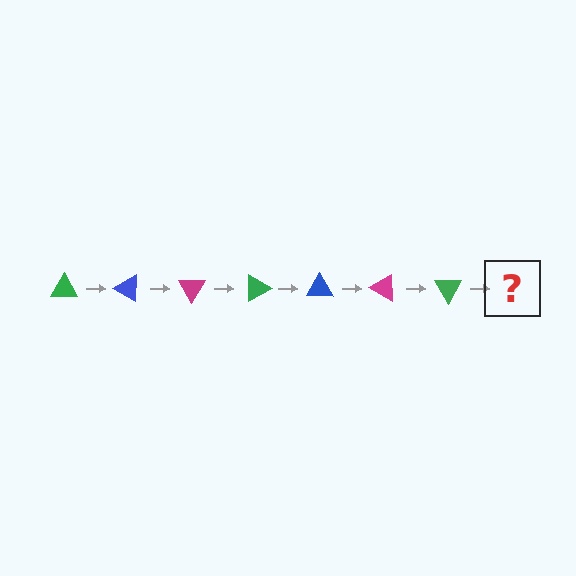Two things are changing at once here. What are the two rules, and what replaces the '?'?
The two rules are that it rotates 30 degrees each step and the color cycles through green, blue, and magenta. The '?' should be a blue triangle, rotated 210 degrees from the start.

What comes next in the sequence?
The next element should be a blue triangle, rotated 210 degrees from the start.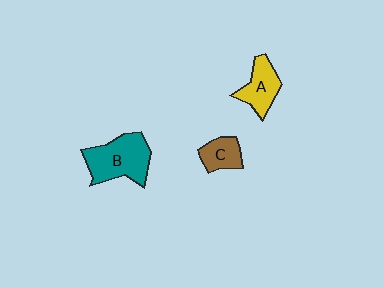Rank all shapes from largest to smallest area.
From largest to smallest: B (teal), A (yellow), C (brown).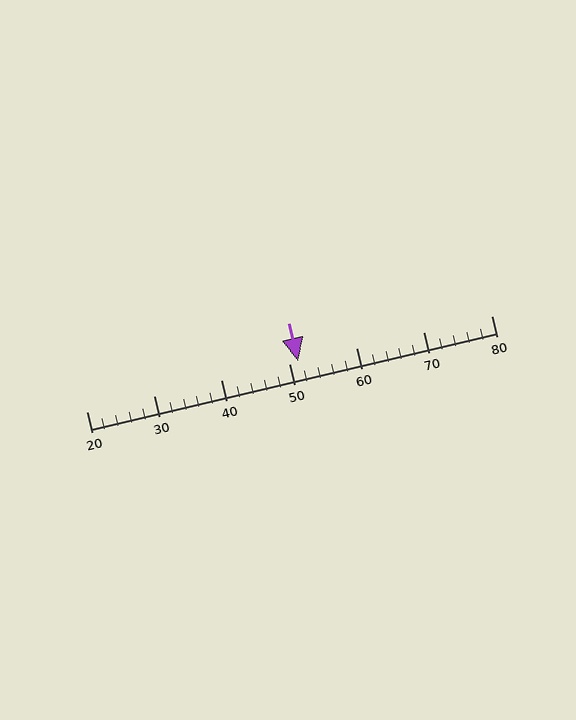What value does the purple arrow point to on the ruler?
The purple arrow points to approximately 51.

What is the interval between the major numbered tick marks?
The major tick marks are spaced 10 units apart.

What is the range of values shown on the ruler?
The ruler shows values from 20 to 80.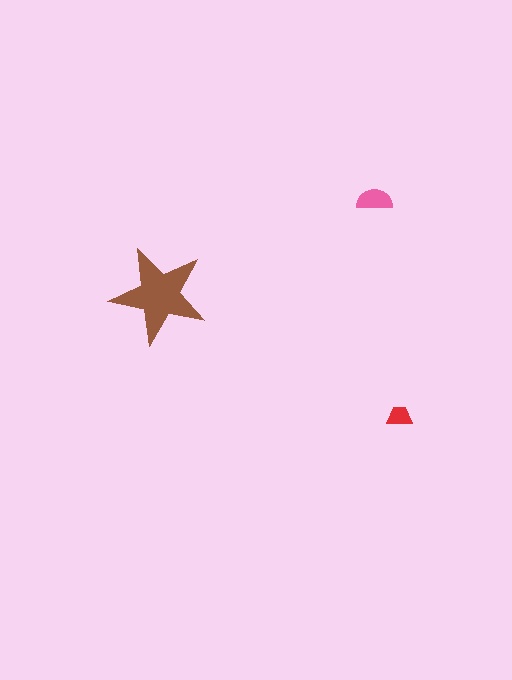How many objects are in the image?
There are 3 objects in the image.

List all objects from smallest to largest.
The red trapezoid, the pink semicircle, the brown star.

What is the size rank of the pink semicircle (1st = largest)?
2nd.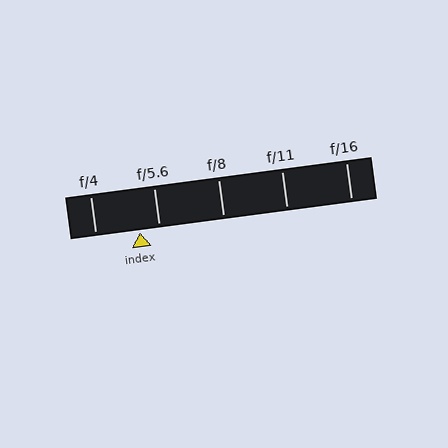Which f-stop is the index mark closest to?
The index mark is closest to f/5.6.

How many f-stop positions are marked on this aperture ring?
There are 5 f-stop positions marked.